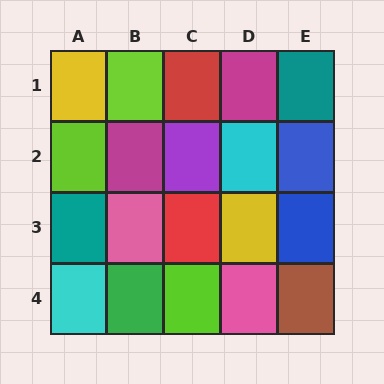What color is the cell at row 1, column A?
Yellow.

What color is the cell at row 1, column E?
Teal.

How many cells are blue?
2 cells are blue.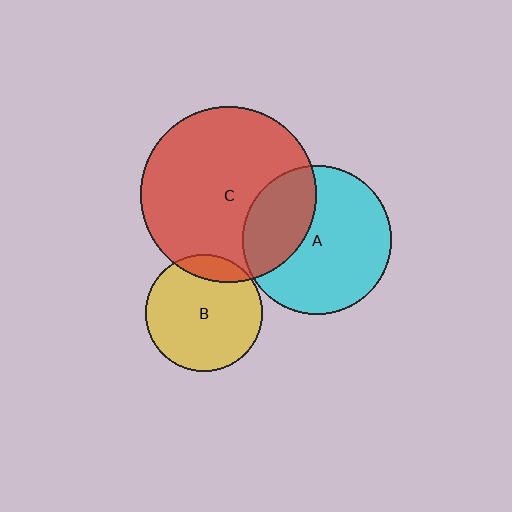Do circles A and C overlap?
Yes.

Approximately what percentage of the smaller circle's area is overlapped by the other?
Approximately 30%.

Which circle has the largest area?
Circle C (red).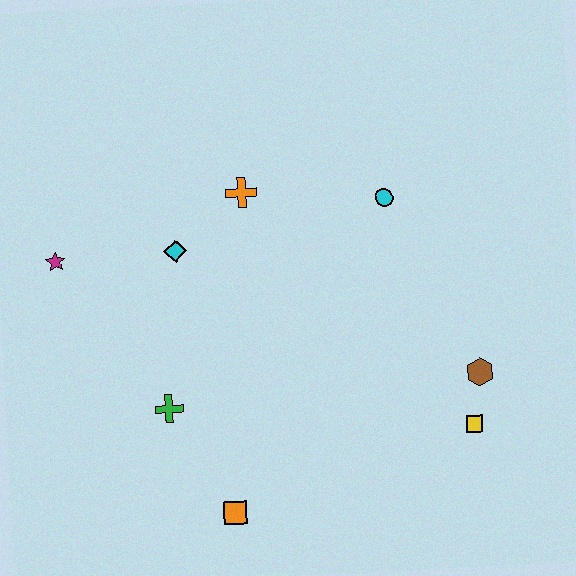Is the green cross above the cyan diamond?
No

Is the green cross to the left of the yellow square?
Yes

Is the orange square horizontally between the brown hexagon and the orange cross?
No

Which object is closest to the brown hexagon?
The yellow square is closest to the brown hexagon.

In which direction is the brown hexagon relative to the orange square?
The brown hexagon is to the right of the orange square.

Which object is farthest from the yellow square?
The magenta star is farthest from the yellow square.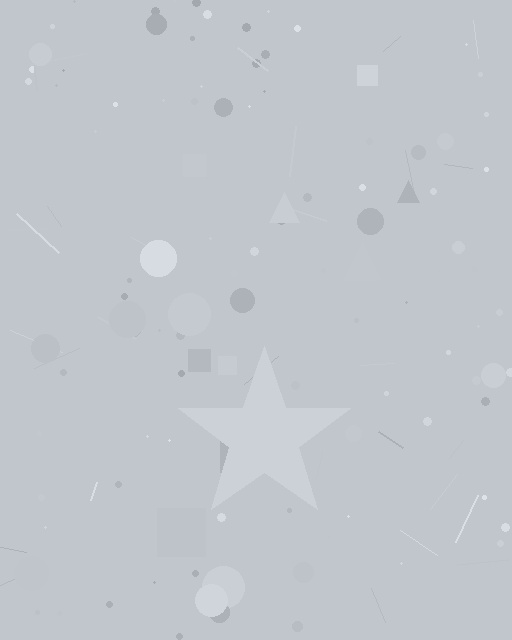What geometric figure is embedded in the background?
A star is embedded in the background.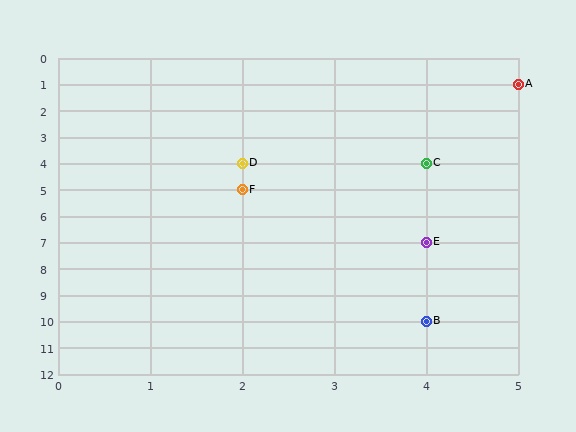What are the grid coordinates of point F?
Point F is at grid coordinates (2, 5).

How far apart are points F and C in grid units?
Points F and C are 2 columns and 1 row apart (about 2.2 grid units diagonally).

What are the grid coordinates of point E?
Point E is at grid coordinates (4, 7).